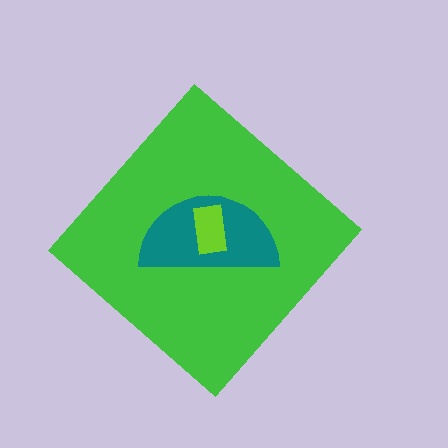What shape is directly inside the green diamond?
The teal semicircle.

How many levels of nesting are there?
3.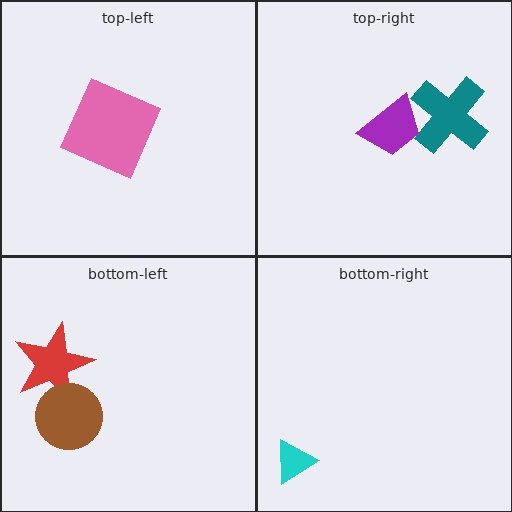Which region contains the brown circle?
The bottom-left region.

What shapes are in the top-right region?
The teal cross, the purple trapezoid.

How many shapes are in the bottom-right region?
1.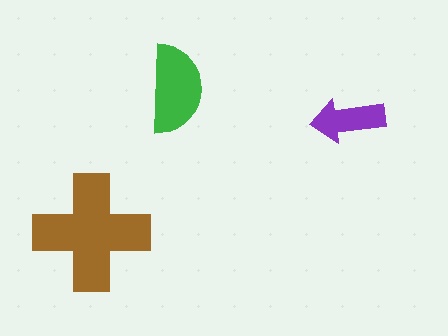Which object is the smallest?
The purple arrow.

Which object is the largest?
The brown cross.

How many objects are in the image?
There are 3 objects in the image.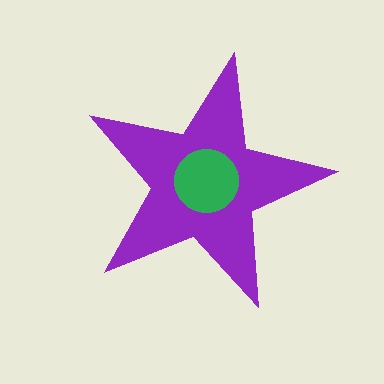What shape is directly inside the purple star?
The green circle.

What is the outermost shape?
The purple star.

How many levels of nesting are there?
2.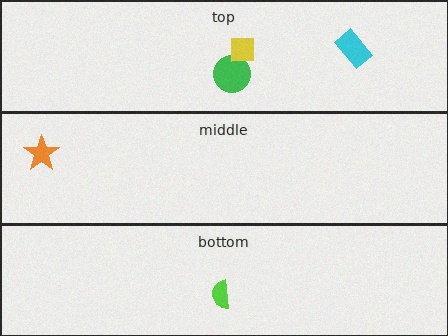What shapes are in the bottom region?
The lime semicircle.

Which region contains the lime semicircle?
The bottom region.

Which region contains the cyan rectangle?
The top region.